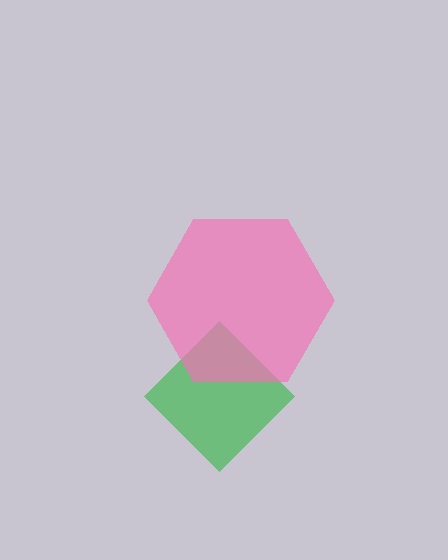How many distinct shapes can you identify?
There are 2 distinct shapes: a green diamond, a pink hexagon.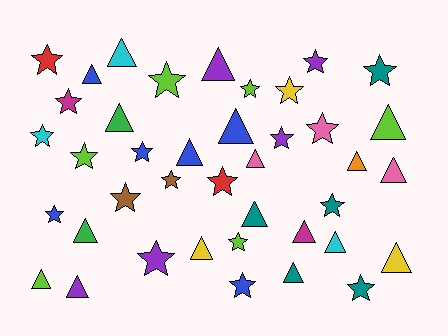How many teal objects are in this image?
There are 5 teal objects.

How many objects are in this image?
There are 40 objects.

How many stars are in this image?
There are 21 stars.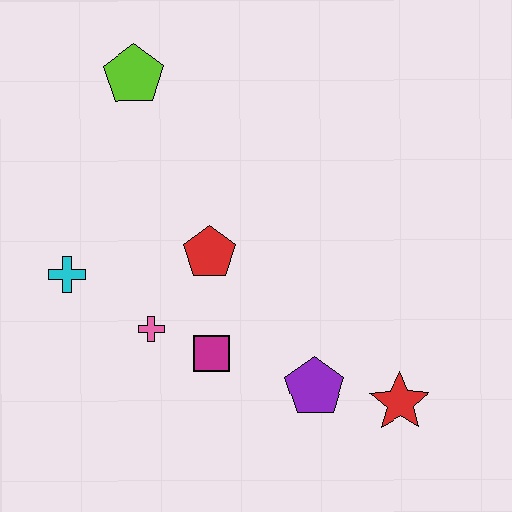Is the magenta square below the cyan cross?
Yes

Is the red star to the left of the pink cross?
No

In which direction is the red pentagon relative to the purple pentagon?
The red pentagon is above the purple pentagon.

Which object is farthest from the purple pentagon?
The lime pentagon is farthest from the purple pentagon.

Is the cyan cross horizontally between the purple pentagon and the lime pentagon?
No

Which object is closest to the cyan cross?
The pink cross is closest to the cyan cross.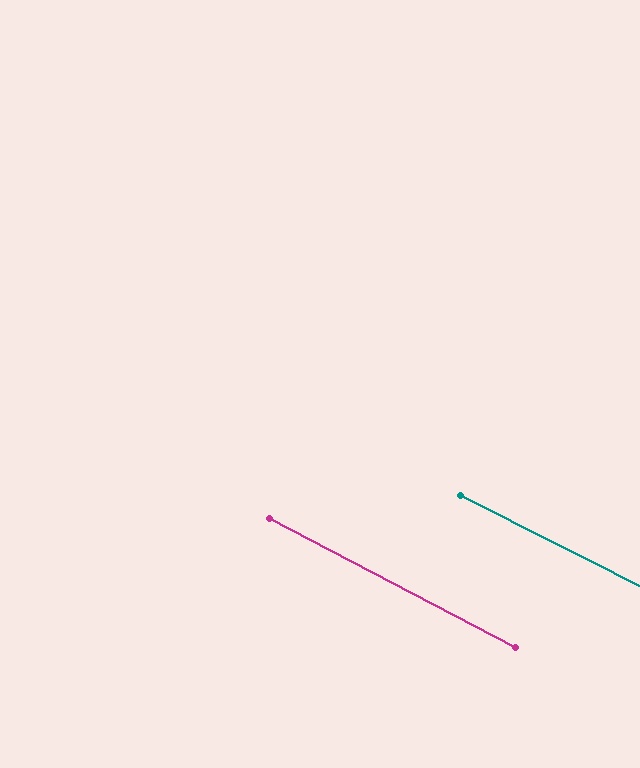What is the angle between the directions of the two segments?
Approximately 1 degree.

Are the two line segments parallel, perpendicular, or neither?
Parallel — their directions differ by only 0.9°.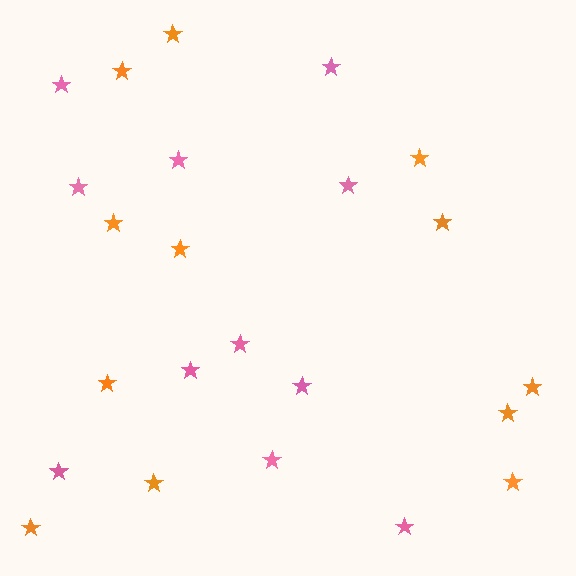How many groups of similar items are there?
There are 2 groups: one group of pink stars (11) and one group of orange stars (12).